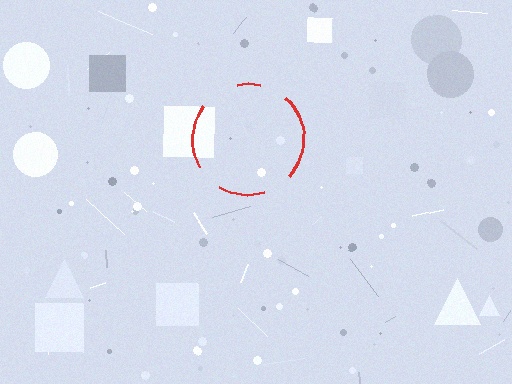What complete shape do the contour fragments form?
The contour fragments form a circle.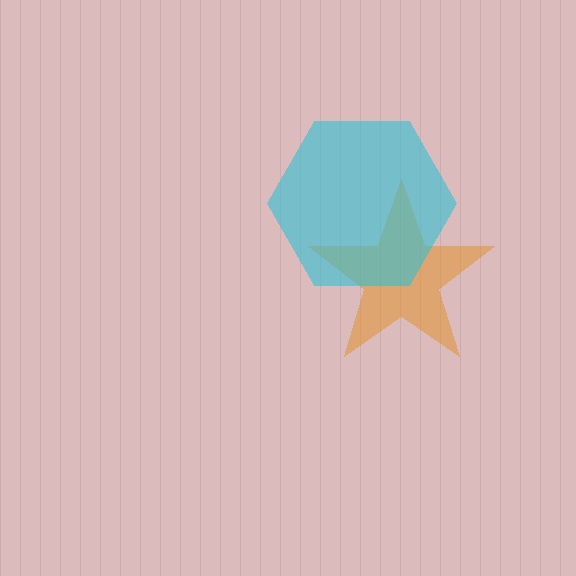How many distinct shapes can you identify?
There are 2 distinct shapes: an orange star, a cyan hexagon.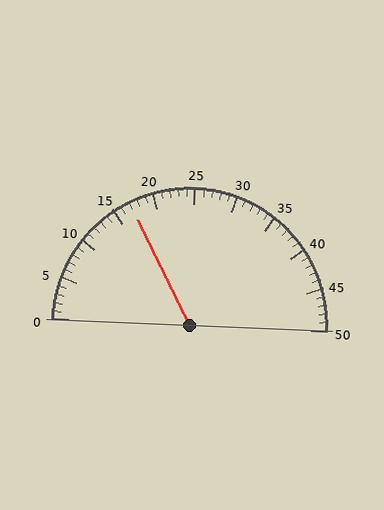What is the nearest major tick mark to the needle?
The nearest major tick mark is 15.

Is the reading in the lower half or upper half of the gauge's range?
The reading is in the lower half of the range (0 to 50).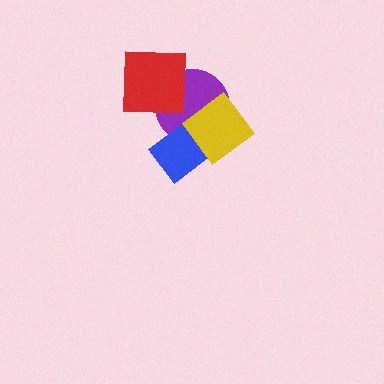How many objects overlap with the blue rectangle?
2 objects overlap with the blue rectangle.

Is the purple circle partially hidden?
Yes, it is partially covered by another shape.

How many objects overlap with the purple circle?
3 objects overlap with the purple circle.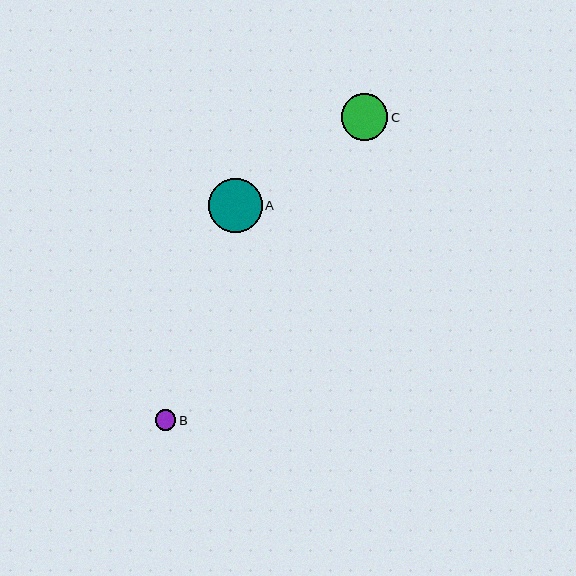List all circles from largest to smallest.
From largest to smallest: A, C, B.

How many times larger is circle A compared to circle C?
Circle A is approximately 1.2 times the size of circle C.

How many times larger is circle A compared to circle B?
Circle A is approximately 2.6 times the size of circle B.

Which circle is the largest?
Circle A is the largest with a size of approximately 54 pixels.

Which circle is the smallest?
Circle B is the smallest with a size of approximately 20 pixels.